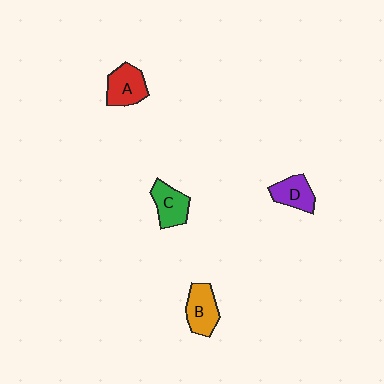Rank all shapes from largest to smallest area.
From largest to smallest: B (orange), A (red), C (green), D (purple).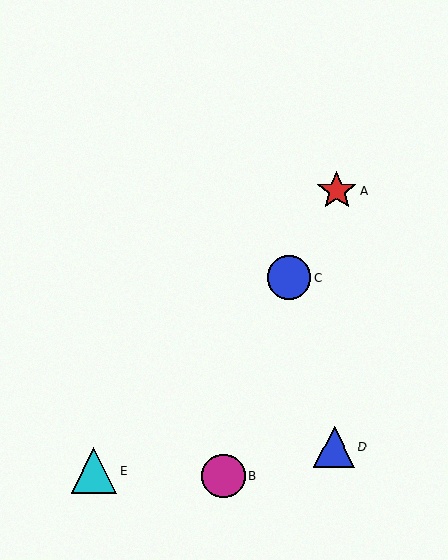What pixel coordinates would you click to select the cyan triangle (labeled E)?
Click at (94, 470) to select the cyan triangle E.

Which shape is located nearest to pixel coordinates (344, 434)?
The blue triangle (labeled D) at (334, 448) is nearest to that location.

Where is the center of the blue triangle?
The center of the blue triangle is at (334, 448).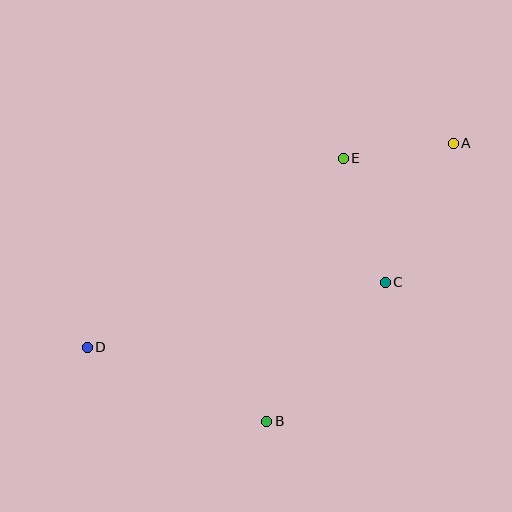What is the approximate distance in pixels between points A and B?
The distance between A and B is approximately 334 pixels.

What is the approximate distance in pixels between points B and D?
The distance between B and D is approximately 194 pixels.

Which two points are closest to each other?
Points A and E are closest to each other.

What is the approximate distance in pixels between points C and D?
The distance between C and D is approximately 305 pixels.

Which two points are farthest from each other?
Points A and D are farthest from each other.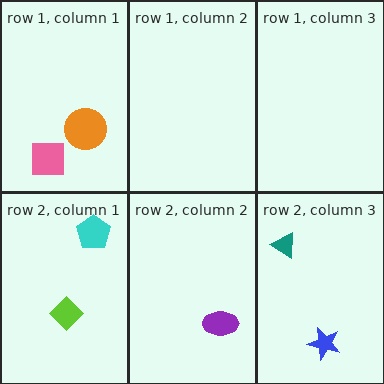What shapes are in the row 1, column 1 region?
The pink square, the orange circle.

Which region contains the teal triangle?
The row 2, column 3 region.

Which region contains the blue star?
The row 2, column 3 region.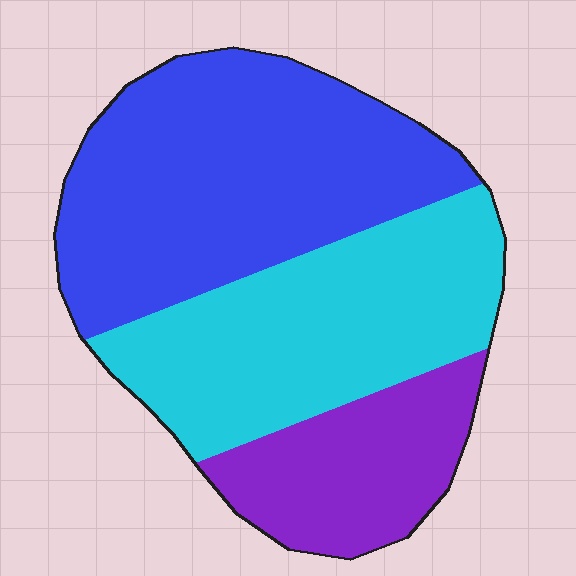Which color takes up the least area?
Purple, at roughly 20%.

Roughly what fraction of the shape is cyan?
Cyan takes up about three eighths (3/8) of the shape.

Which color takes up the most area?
Blue, at roughly 45%.